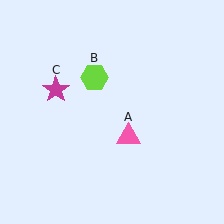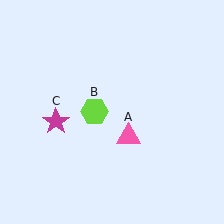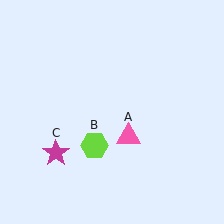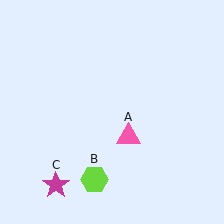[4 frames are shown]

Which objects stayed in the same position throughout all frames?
Pink triangle (object A) remained stationary.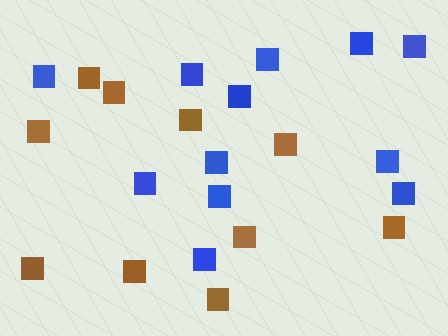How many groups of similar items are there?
There are 2 groups: one group of blue squares (12) and one group of brown squares (10).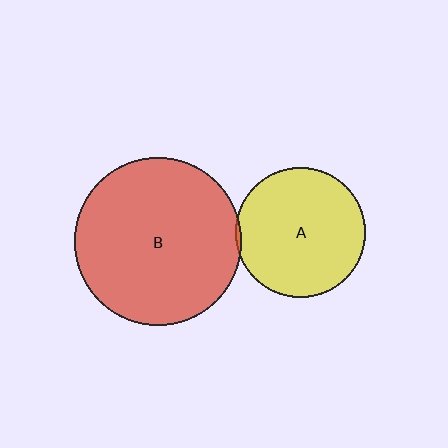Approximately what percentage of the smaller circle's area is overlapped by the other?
Approximately 5%.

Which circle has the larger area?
Circle B (red).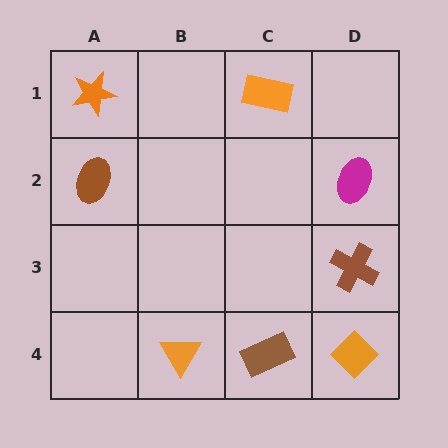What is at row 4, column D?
An orange diamond.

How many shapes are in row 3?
1 shape.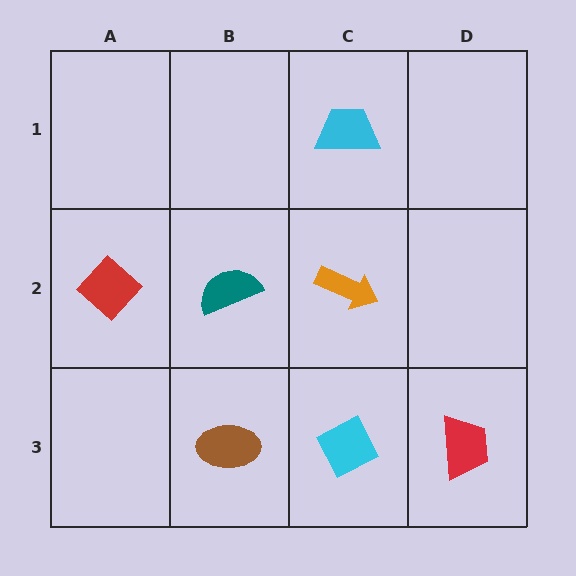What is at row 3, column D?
A red trapezoid.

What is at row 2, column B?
A teal semicircle.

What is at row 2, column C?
An orange arrow.